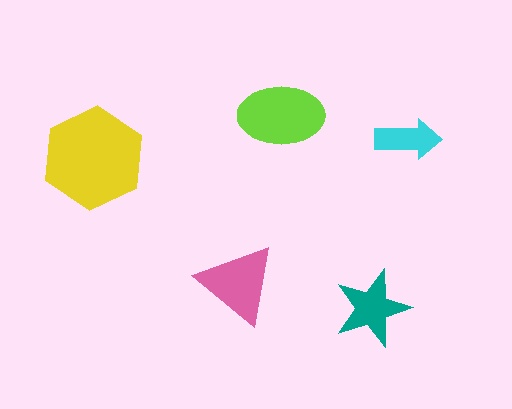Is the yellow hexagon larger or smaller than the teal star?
Larger.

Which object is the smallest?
The cyan arrow.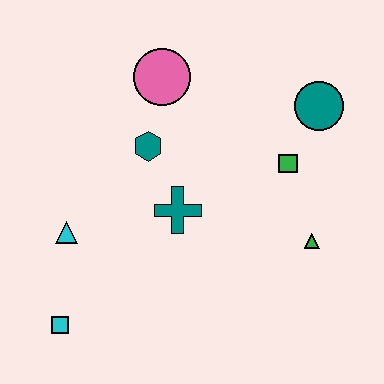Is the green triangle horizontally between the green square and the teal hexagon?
No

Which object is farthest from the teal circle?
The cyan square is farthest from the teal circle.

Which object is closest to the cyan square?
The cyan triangle is closest to the cyan square.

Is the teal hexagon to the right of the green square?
No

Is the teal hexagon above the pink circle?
No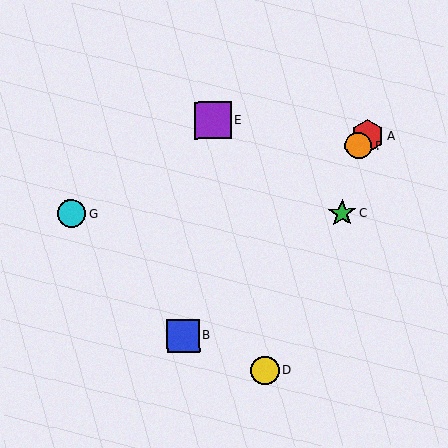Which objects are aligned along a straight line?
Objects A, B, F are aligned along a straight line.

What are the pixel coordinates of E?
Object E is at (213, 120).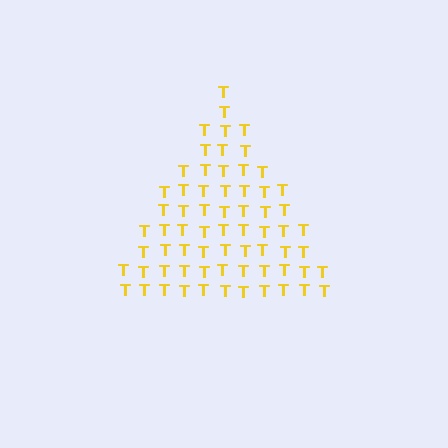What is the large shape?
The large shape is a triangle.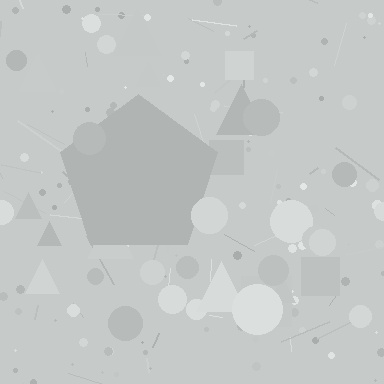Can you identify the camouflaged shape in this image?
The camouflaged shape is a pentagon.